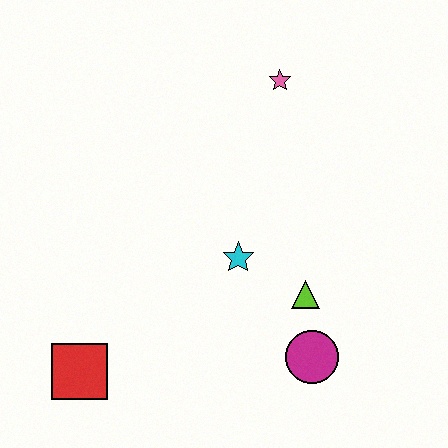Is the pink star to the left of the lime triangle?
Yes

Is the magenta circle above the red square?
Yes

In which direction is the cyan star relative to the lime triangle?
The cyan star is to the left of the lime triangle.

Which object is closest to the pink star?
The cyan star is closest to the pink star.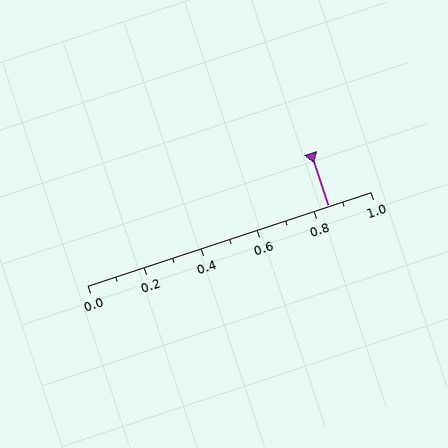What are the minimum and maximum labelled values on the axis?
The axis runs from 0.0 to 1.0.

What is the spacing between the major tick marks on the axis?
The major ticks are spaced 0.2 apart.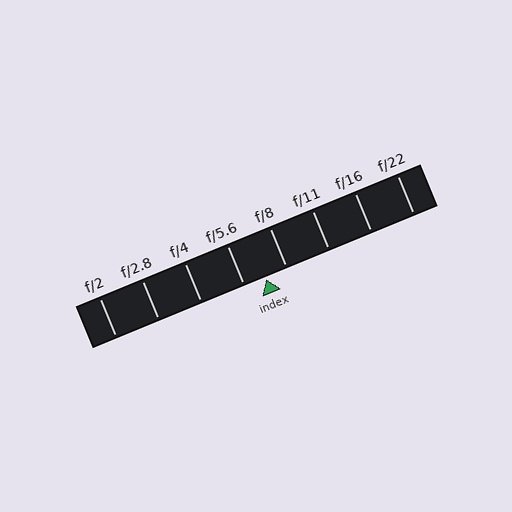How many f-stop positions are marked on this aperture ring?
There are 8 f-stop positions marked.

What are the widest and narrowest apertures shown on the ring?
The widest aperture shown is f/2 and the narrowest is f/22.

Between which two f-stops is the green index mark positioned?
The index mark is between f/5.6 and f/8.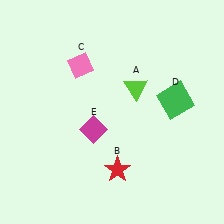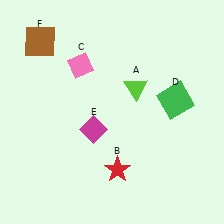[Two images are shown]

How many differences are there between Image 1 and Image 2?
There is 1 difference between the two images.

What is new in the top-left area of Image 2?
A brown square (F) was added in the top-left area of Image 2.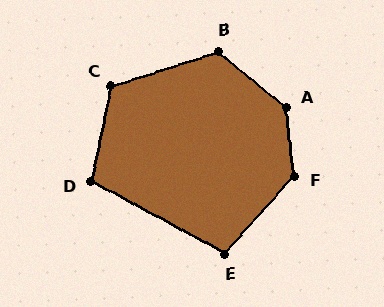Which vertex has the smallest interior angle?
E, at approximately 104 degrees.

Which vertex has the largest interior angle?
A, at approximately 136 degrees.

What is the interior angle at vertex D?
Approximately 106 degrees (obtuse).